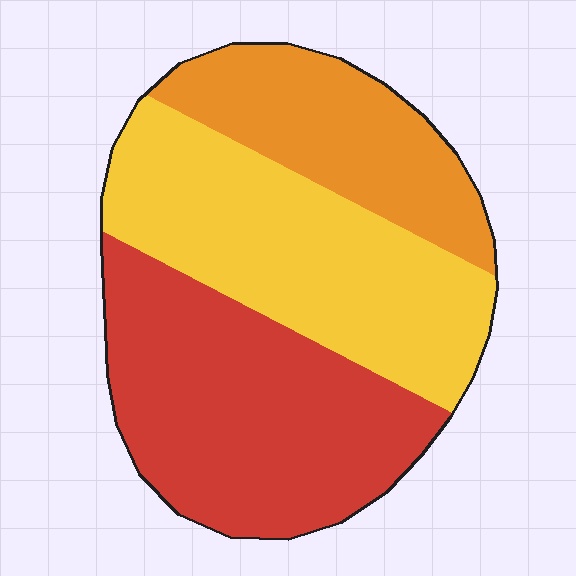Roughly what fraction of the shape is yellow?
Yellow covers 37% of the shape.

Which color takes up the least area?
Orange, at roughly 25%.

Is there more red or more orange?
Red.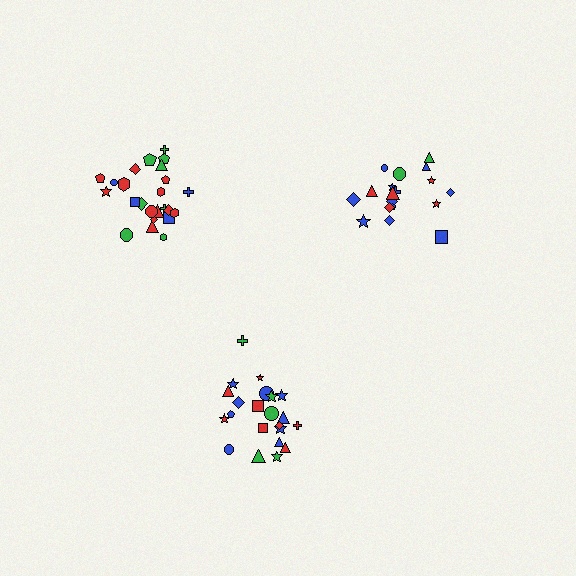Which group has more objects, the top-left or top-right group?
The top-left group.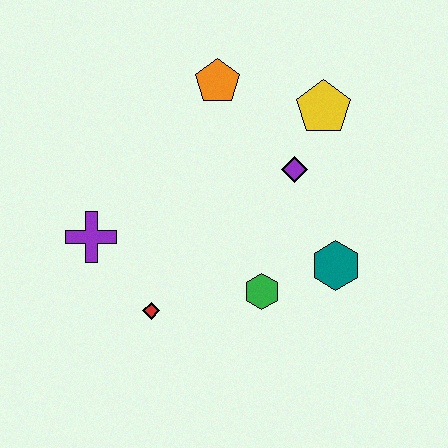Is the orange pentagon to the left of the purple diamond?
Yes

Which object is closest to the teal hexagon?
The green hexagon is closest to the teal hexagon.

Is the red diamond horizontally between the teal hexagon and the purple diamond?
No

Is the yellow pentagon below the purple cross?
No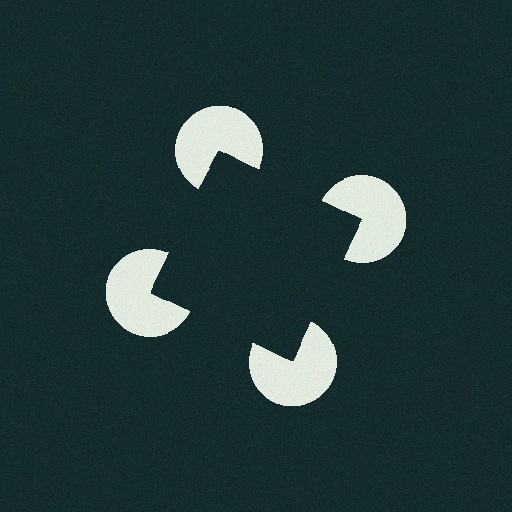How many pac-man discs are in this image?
There are 4 — one at each vertex of the illusory square.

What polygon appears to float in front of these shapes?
An illusory square — its edges are inferred from the aligned wedge cuts in the pac-man discs, not physically drawn.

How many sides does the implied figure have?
4 sides.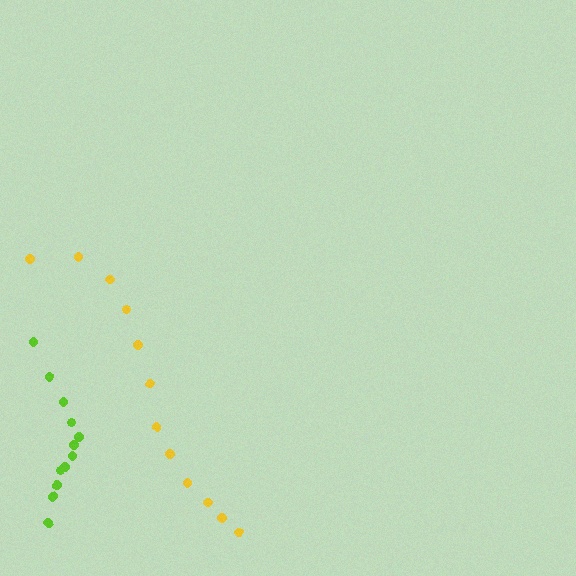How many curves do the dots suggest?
There are 2 distinct paths.